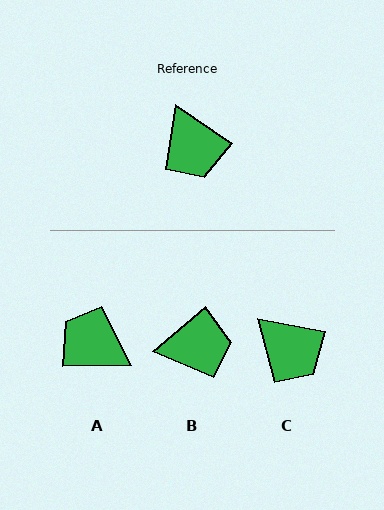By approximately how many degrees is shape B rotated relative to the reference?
Approximately 75 degrees counter-clockwise.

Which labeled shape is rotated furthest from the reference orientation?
A, about 144 degrees away.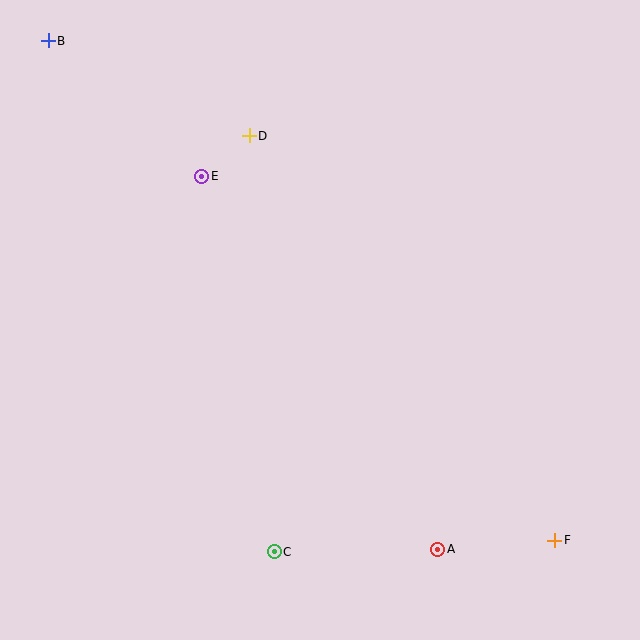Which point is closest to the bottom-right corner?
Point F is closest to the bottom-right corner.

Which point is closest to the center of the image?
Point E at (202, 176) is closest to the center.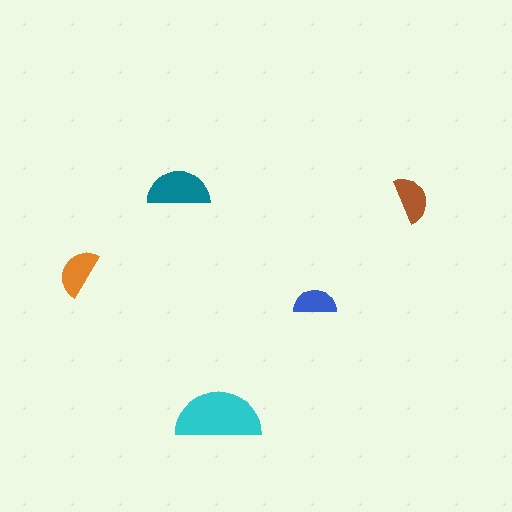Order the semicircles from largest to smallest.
the cyan one, the teal one, the orange one, the brown one, the blue one.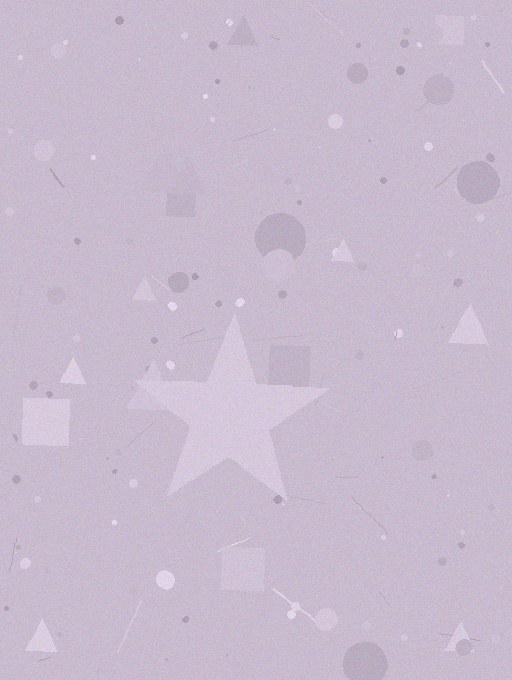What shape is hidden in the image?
A star is hidden in the image.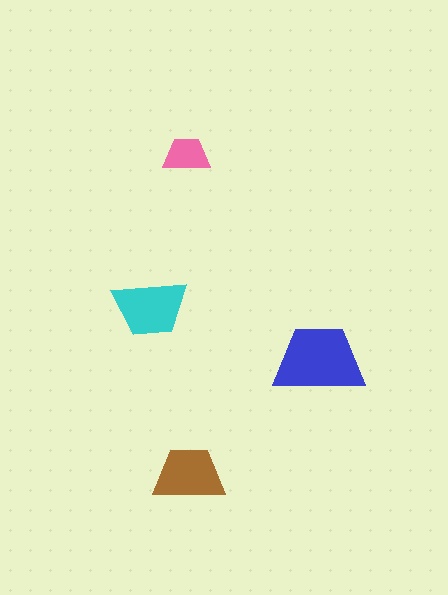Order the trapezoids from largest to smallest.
the blue one, the cyan one, the brown one, the pink one.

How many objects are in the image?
There are 4 objects in the image.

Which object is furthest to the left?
The cyan trapezoid is leftmost.